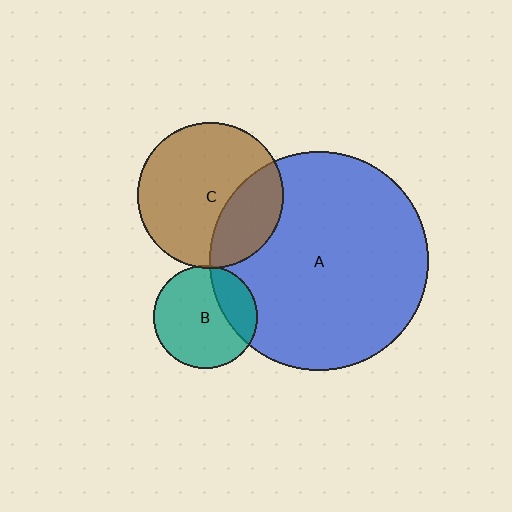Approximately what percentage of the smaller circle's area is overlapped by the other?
Approximately 25%.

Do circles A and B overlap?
Yes.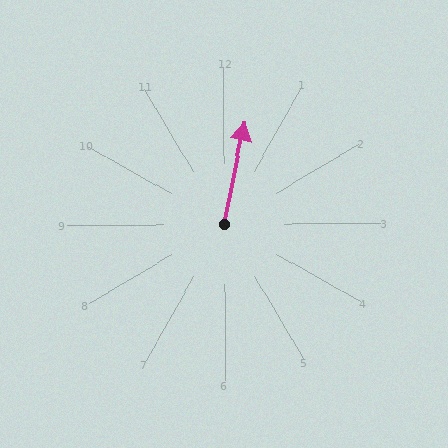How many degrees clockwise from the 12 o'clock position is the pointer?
Approximately 12 degrees.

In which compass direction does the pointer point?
North.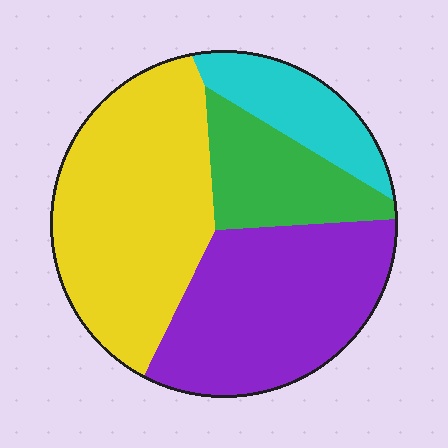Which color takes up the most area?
Yellow, at roughly 40%.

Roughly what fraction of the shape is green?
Green takes up less than a quarter of the shape.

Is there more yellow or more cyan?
Yellow.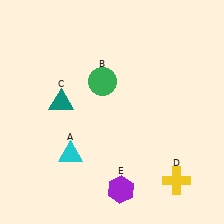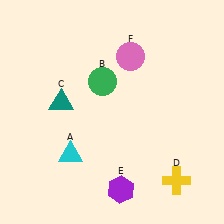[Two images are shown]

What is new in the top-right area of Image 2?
A pink circle (F) was added in the top-right area of Image 2.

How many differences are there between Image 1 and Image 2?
There is 1 difference between the two images.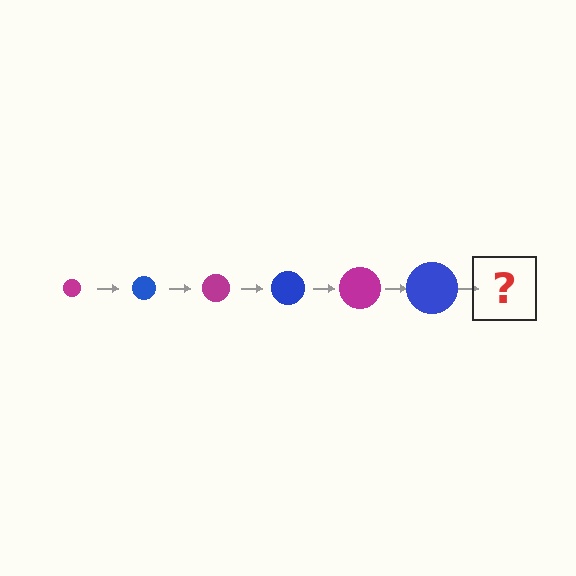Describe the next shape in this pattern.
It should be a magenta circle, larger than the previous one.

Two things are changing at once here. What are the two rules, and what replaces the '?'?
The two rules are that the circle grows larger each step and the color cycles through magenta and blue. The '?' should be a magenta circle, larger than the previous one.